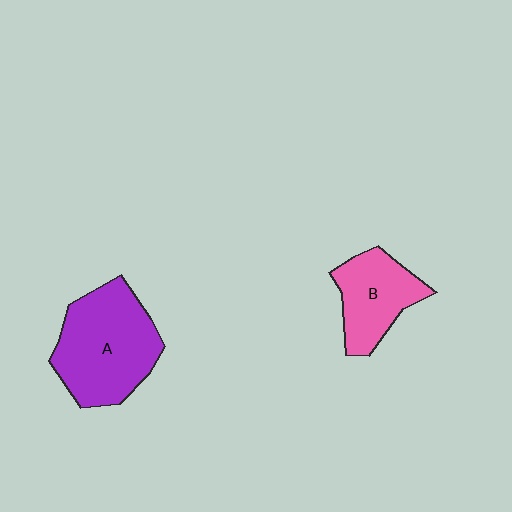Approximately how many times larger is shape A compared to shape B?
Approximately 1.6 times.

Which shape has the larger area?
Shape A (purple).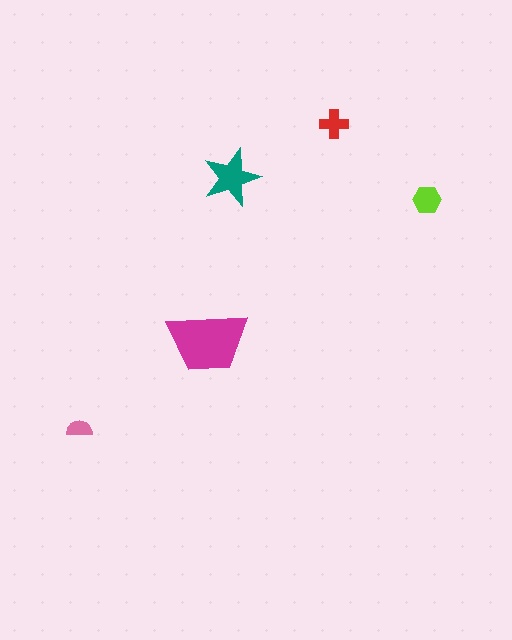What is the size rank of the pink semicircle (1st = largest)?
5th.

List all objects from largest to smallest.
The magenta trapezoid, the teal star, the lime hexagon, the red cross, the pink semicircle.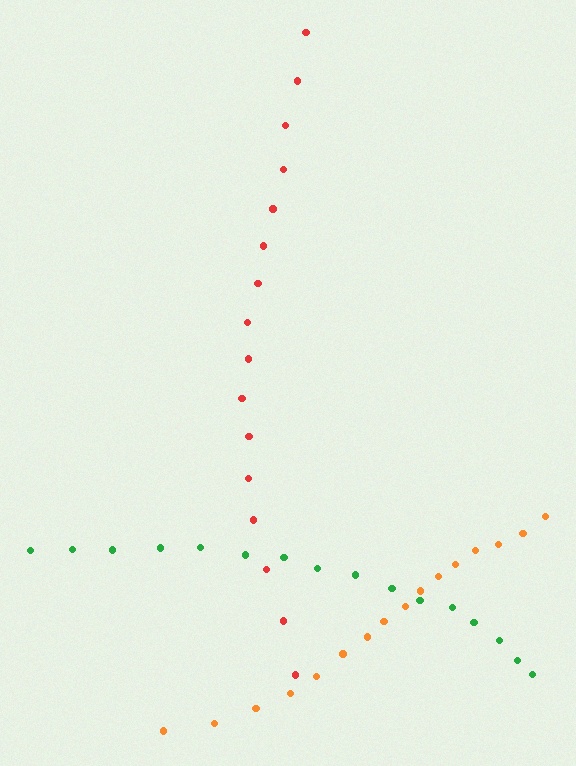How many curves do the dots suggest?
There are 3 distinct paths.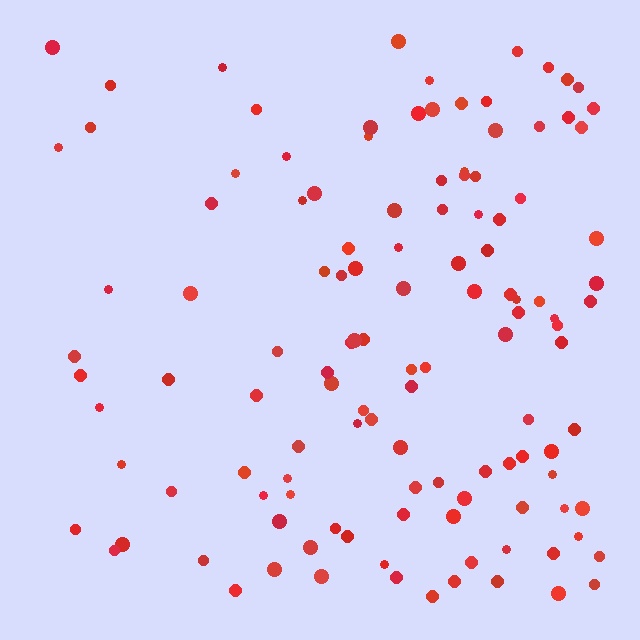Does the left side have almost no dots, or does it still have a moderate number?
Still a moderate number, just noticeably fewer than the right.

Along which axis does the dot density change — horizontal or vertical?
Horizontal.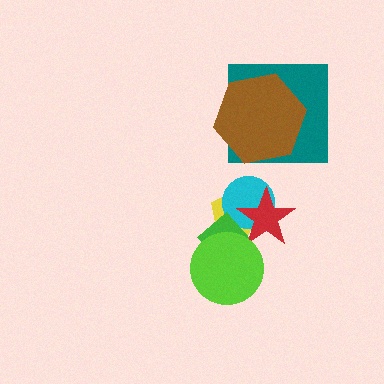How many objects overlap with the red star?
3 objects overlap with the red star.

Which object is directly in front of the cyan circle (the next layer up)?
The green diamond is directly in front of the cyan circle.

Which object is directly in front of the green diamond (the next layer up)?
The red star is directly in front of the green diamond.